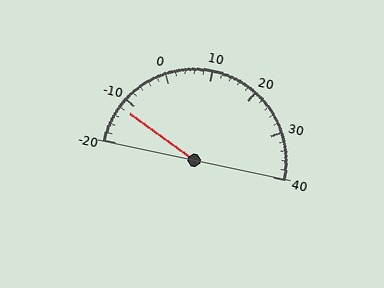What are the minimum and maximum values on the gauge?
The gauge ranges from -20 to 40.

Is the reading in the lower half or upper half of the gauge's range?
The reading is in the lower half of the range (-20 to 40).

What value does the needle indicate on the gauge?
The needle indicates approximately -12.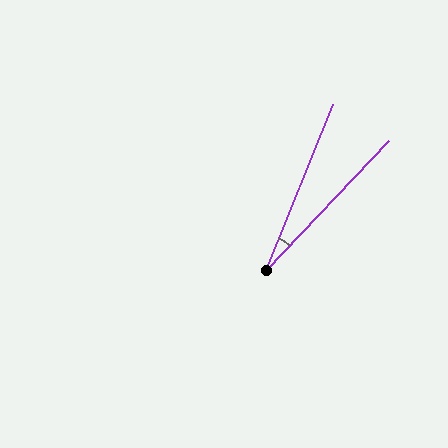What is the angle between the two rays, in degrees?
Approximately 21 degrees.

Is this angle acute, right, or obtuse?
It is acute.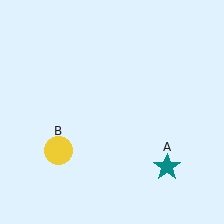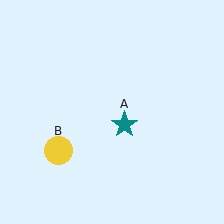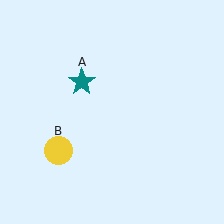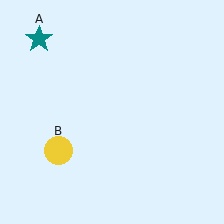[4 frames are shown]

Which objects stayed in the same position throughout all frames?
Yellow circle (object B) remained stationary.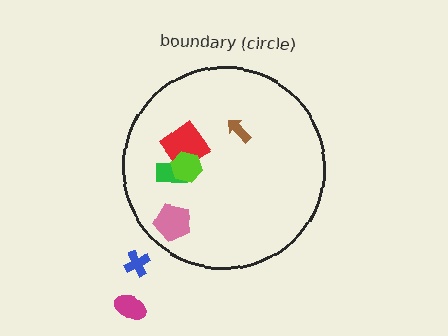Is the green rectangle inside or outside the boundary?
Inside.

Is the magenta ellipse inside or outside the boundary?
Outside.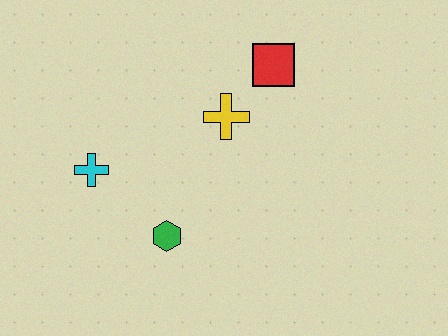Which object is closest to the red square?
The yellow cross is closest to the red square.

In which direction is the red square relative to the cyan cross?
The red square is to the right of the cyan cross.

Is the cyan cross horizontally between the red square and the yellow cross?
No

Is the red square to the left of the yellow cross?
No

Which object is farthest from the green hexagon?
The red square is farthest from the green hexagon.